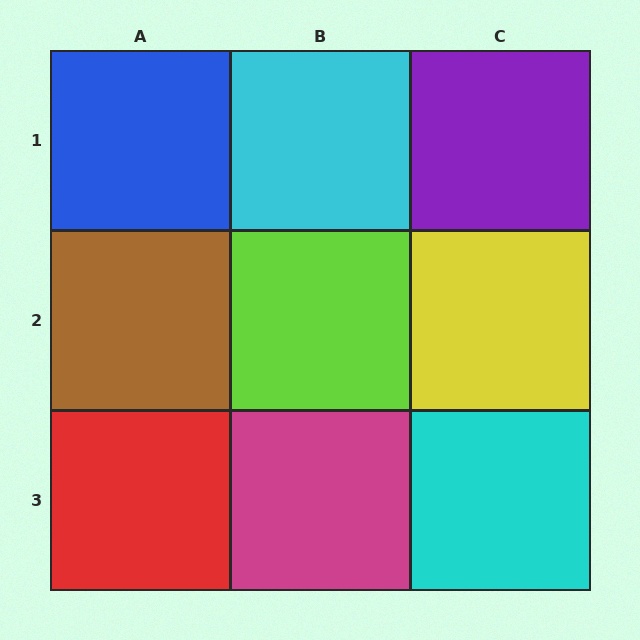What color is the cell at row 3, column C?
Cyan.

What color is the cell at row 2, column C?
Yellow.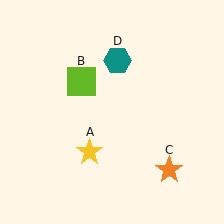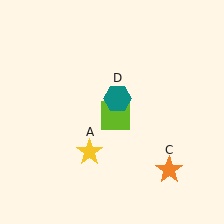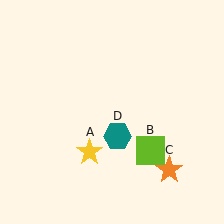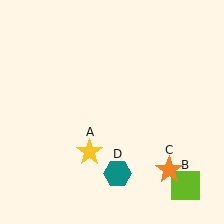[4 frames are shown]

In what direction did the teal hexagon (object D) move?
The teal hexagon (object D) moved down.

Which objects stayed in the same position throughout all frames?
Yellow star (object A) and orange star (object C) remained stationary.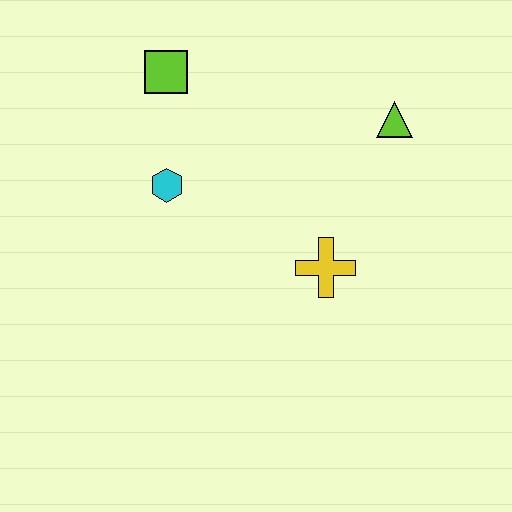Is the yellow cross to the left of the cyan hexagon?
No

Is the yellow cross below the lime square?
Yes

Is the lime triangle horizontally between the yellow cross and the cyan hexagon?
No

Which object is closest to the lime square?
The cyan hexagon is closest to the lime square.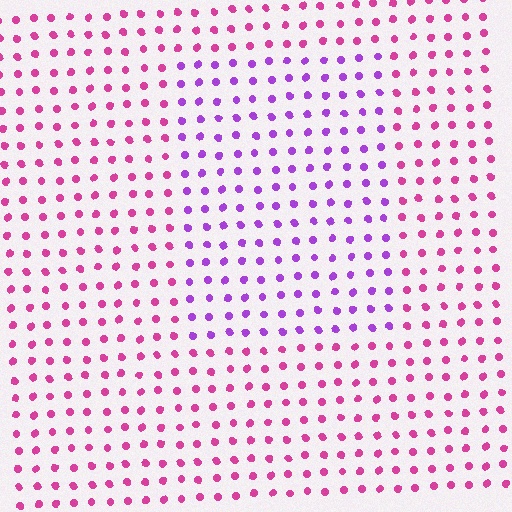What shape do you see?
I see a rectangle.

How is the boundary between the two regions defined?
The boundary is defined purely by a slight shift in hue (about 42 degrees). Spacing, size, and orientation are identical on both sides.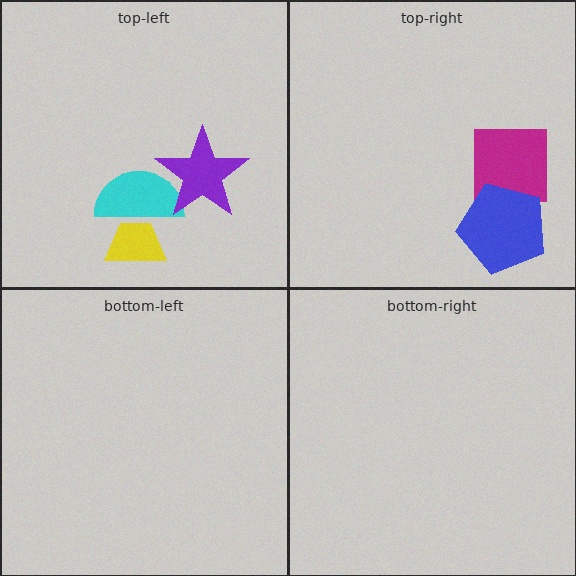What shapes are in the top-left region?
The yellow trapezoid, the cyan semicircle, the purple star.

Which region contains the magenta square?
The top-right region.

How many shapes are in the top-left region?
3.